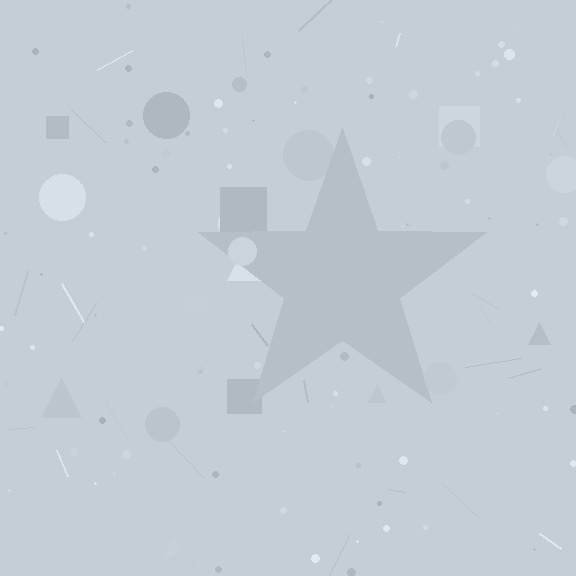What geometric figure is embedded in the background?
A star is embedded in the background.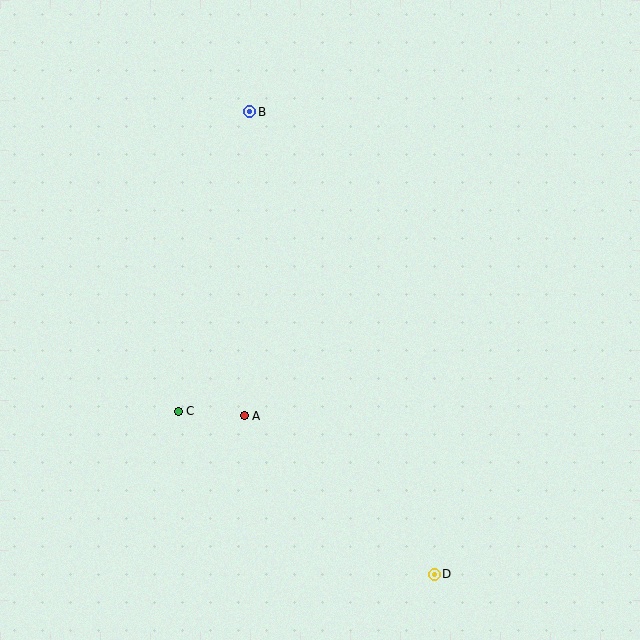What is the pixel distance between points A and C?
The distance between A and C is 66 pixels.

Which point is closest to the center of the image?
Point A at (244, 416) is closest to the center.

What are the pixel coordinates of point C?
Point C is at (178, 411).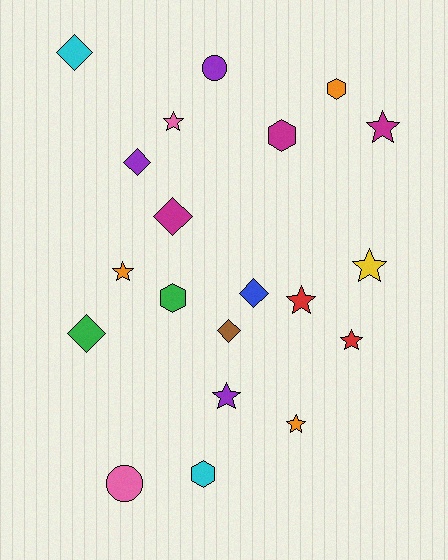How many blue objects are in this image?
There is 1 blue object.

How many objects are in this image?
There are 20 objects.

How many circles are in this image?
There are 2 circles.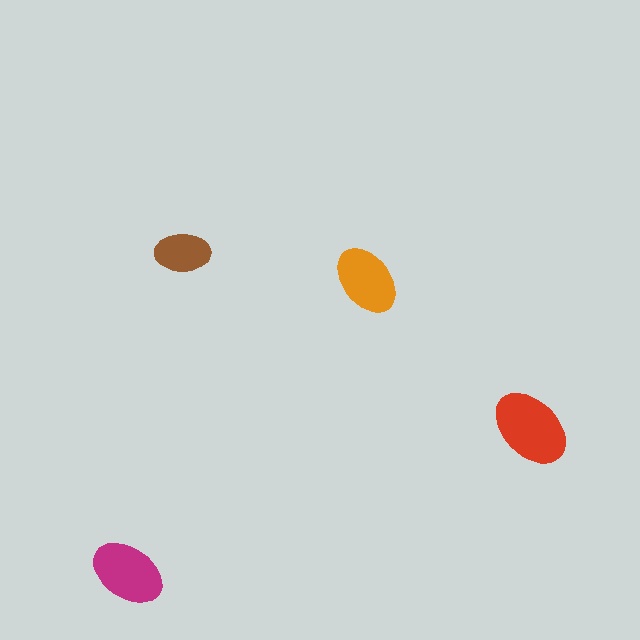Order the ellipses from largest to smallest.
the red one, the magenta one, the orange one, the brown one.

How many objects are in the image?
There are 4 objects in the image.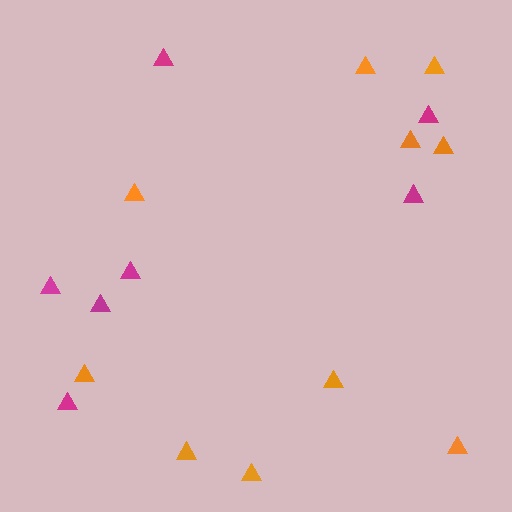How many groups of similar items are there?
There are 2 groups: one group of magenta triangles (7) and one group of orange triangles (10).